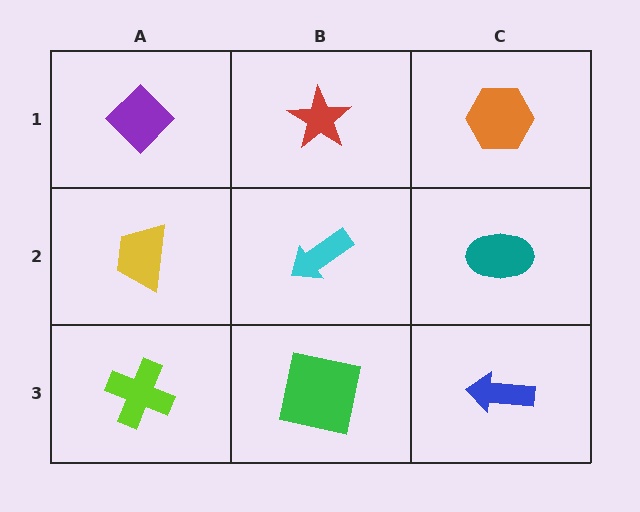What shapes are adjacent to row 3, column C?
A teal ellipse (row 2, column C), a green square (row 3, column B).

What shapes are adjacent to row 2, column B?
A red star (row 1, column B), a green square (row 3, column B), a yellow trapezoid (row 2, column A), a teal ellipse (row 2, column C).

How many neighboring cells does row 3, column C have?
2.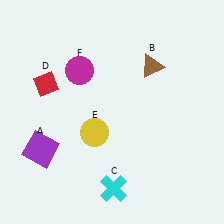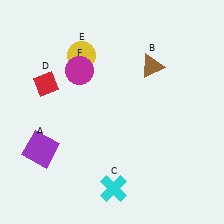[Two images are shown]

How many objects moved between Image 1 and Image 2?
1 object moved between the two images.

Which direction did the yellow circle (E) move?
The yellow circle (E) moved up.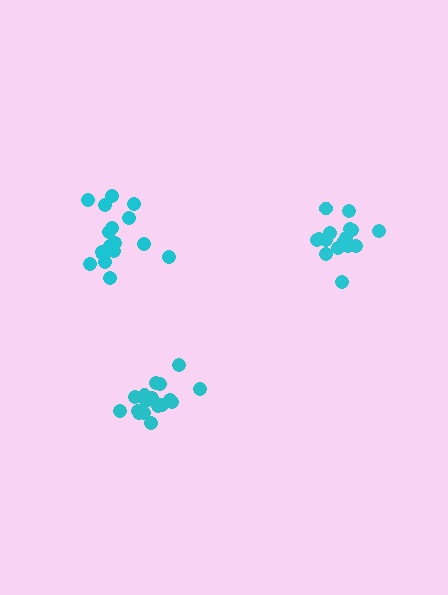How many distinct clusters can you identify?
There are 3 distinct clusters.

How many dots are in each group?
Group 1: 16 dots, Group 2: 17 dots, Group 3: 18 dots (51 total).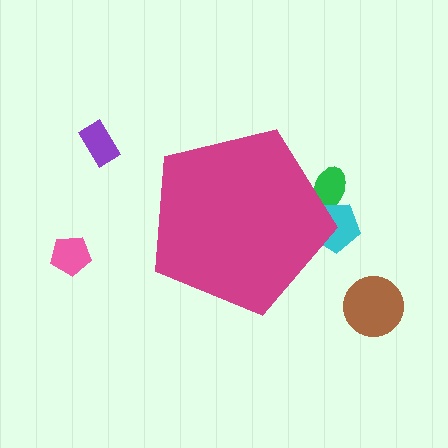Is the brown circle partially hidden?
No, the brown circle is fully visible.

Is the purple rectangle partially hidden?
No, the purple rectangle is fully visible.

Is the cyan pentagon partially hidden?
Yes, the cyan pentagon is partially hidden behind the magenta pentagon.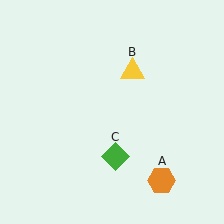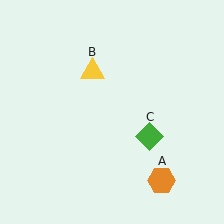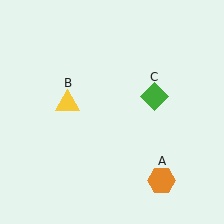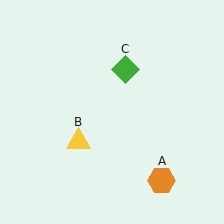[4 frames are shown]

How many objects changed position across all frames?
2 objects changed position: yellow triangle (object B), green diamond (object C).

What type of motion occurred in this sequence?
The yellow triangle (object B), green diamond (object C) rotated counterclockwise around the center of the scene.